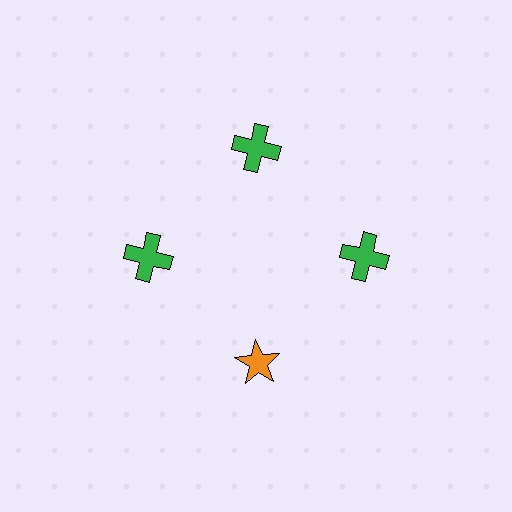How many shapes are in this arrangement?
There are 4 shapes arranged in a ring pattern.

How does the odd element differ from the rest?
It differs in both color (orange instead of green) and shape (star instead of cross).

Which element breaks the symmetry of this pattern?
The orange star at roughly the 6 o'clock position breaks the symmetry. All other shapes are green crosses.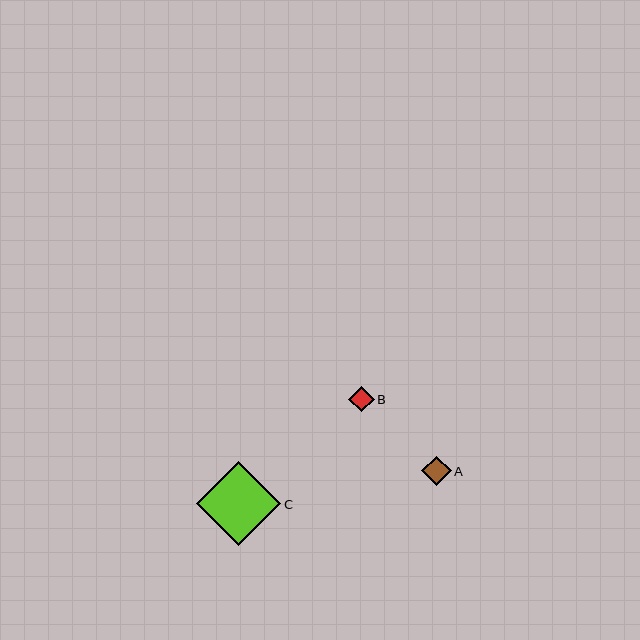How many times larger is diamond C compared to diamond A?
Diamond C is approximately 2.8 times the size of diamond A.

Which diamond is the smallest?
Diamond B is the smallest with a size of approximately 25 pixels.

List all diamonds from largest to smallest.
From largest to smallest: C, A, B.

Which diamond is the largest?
Diamond C is the largest with a size of approximately 84 pixels.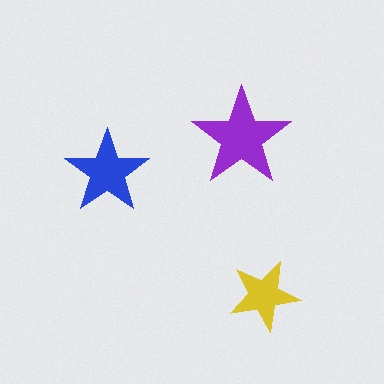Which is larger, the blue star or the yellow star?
The blue one.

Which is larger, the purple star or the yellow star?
The purple one.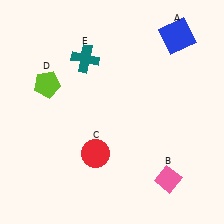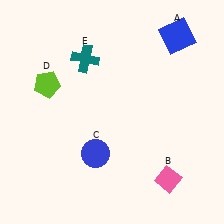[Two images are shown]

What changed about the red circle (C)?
In Image 1, C is red. In Image 2, it changed to blue.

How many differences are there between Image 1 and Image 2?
There is 1 difference between the two images.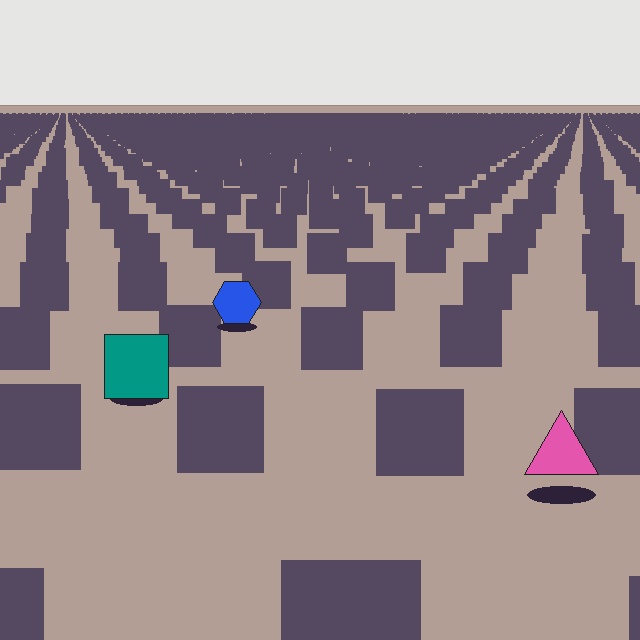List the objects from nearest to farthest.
From nearest to farthest: the pink triangle, the teal square, the blue hexagon.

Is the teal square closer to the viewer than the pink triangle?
No. The pink triangle is closer — you can tell from the texture gradient: the ground texture is coarser near it.